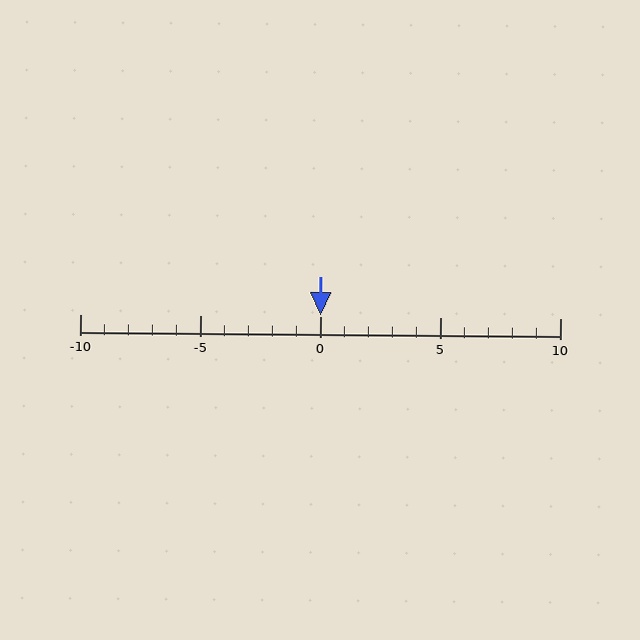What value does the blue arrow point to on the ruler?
The blue arrow points to approximately 0.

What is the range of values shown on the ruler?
The ruler shows values from -10 to 10.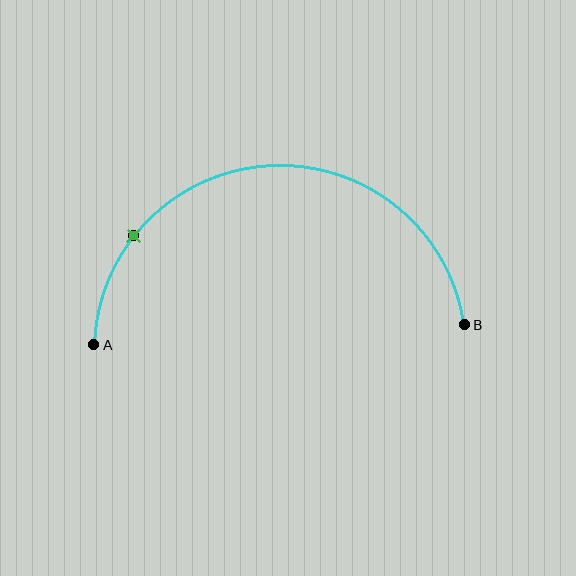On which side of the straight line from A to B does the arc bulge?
The arc bulges above the straight line connecting A and B.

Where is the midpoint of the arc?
The arc midpoint is the point on the curve farthest from the straight line joining A and B. It sits above that line.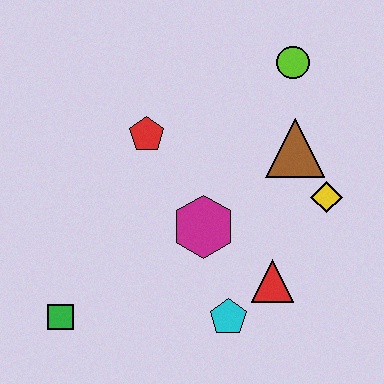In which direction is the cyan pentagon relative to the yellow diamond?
The cyan pentagon is below the yellow diamond.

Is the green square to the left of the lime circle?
Yes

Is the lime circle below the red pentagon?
No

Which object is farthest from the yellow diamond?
The green square is farthest from the yellow diamond.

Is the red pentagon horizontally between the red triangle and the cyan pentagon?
No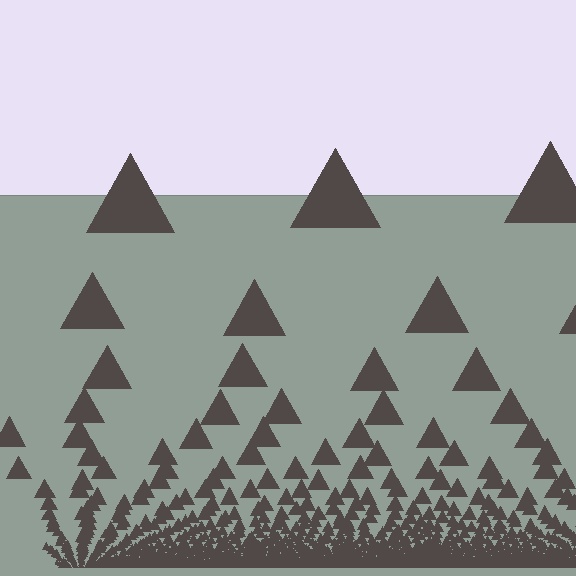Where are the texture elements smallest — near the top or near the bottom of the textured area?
Near the bottom.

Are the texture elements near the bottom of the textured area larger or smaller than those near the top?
Smaller. The gradient is inverted — elements near the bottom are smaller and denser.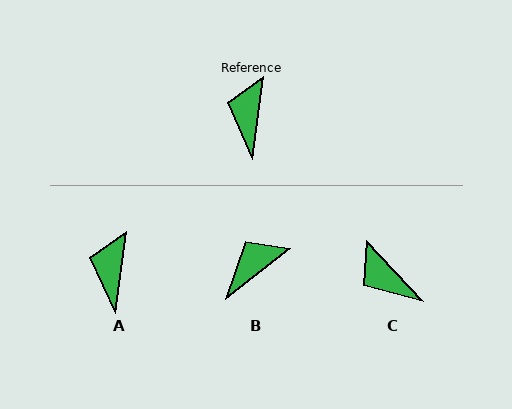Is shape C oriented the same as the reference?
No, it is off by about 50 degrees.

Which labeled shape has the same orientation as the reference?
A.